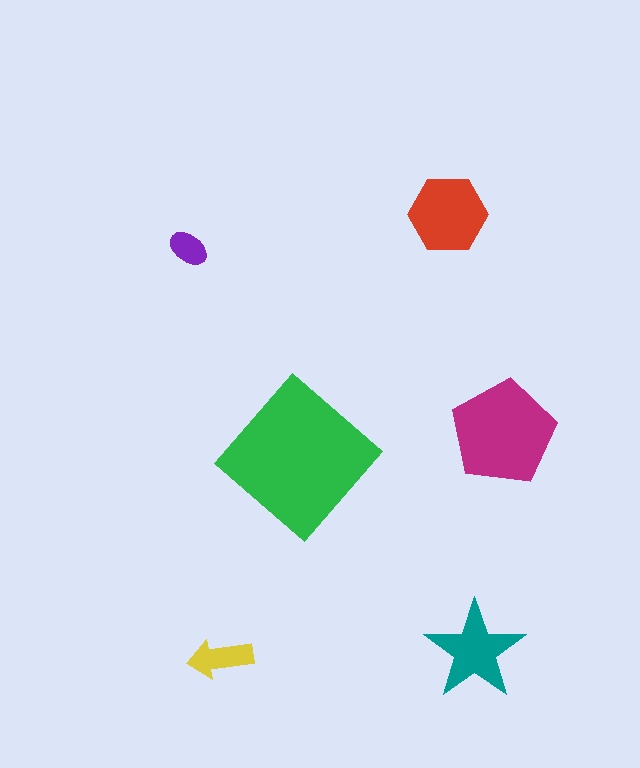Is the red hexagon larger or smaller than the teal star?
Larger.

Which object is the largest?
The green diamond.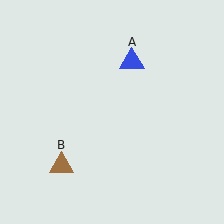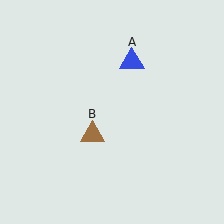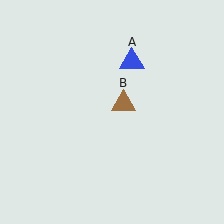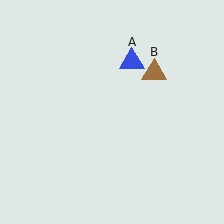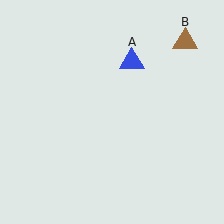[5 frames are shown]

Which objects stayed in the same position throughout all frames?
Blue triangle (object A) remained stationary.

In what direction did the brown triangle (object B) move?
The brown triangle (object B) moved up and to the right.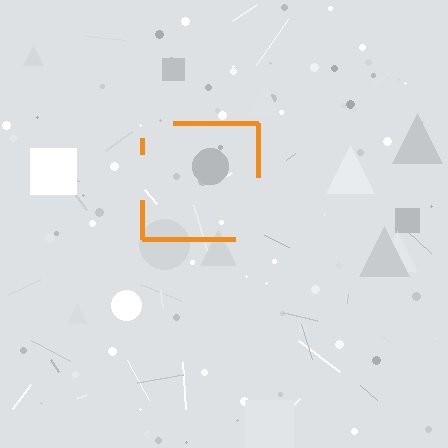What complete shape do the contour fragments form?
The contour fragments form a square.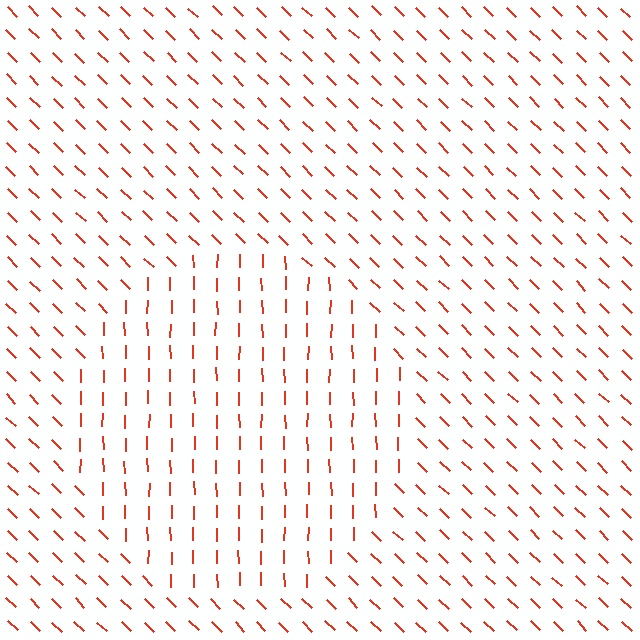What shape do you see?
I see a circle.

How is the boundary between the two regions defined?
The boundary is defined purely by a change in line orientation (approximately 45 degrees difference). All lines are the same color and thickness.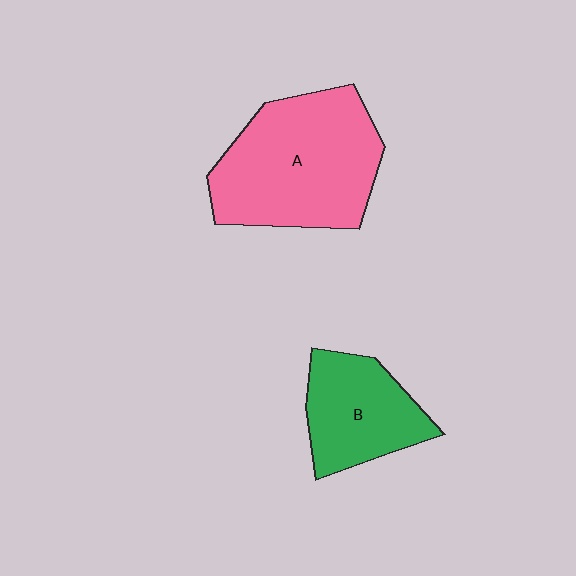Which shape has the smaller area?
Shape B (green).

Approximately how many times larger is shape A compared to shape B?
Approximately 1.7 times.